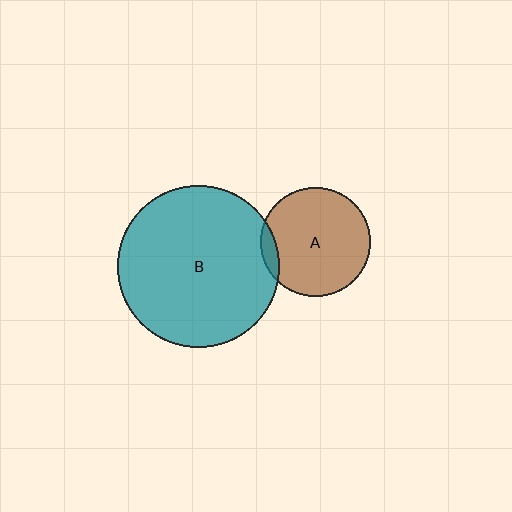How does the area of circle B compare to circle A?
Approximately 2.2 times.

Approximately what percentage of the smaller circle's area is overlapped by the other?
Approximately 10%.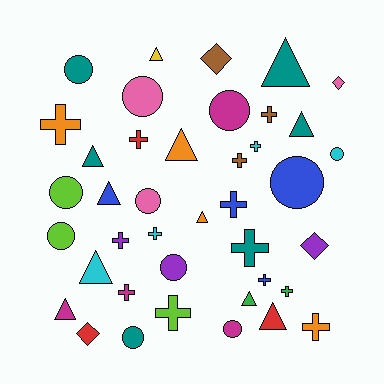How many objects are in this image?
There are 40 objects.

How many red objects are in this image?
There are 3 red objects.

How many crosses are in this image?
There are 14 crosses.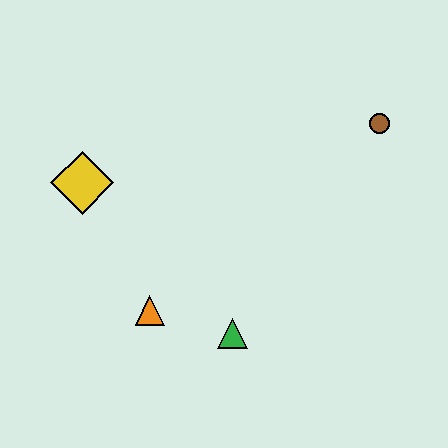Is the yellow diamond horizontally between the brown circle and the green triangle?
No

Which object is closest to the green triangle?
The orange triangle is closest to the green triangle.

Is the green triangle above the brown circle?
No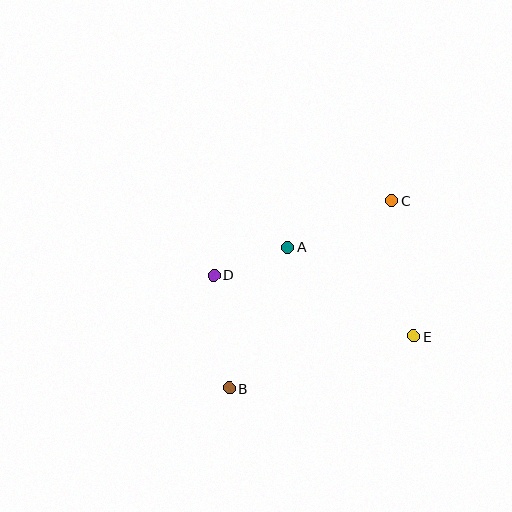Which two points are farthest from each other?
Points B and C are farthest from each other.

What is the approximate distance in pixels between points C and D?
The distance between C and D is approximately 193 pixels.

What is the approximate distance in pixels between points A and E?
The distance between A and E is approximately 154 pixels.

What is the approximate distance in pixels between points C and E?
The distance between C and E is approximately 138 pixels.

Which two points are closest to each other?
Points A and D are closest to each other.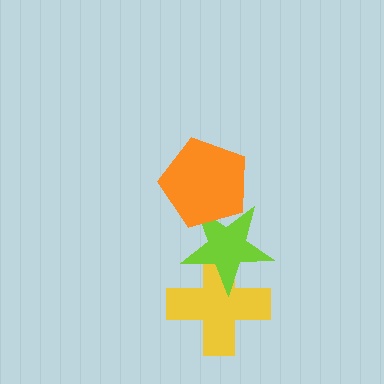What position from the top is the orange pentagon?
The orange pentagon is 1st from the top.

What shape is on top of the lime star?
The orange pentagon is on top of the lime star.